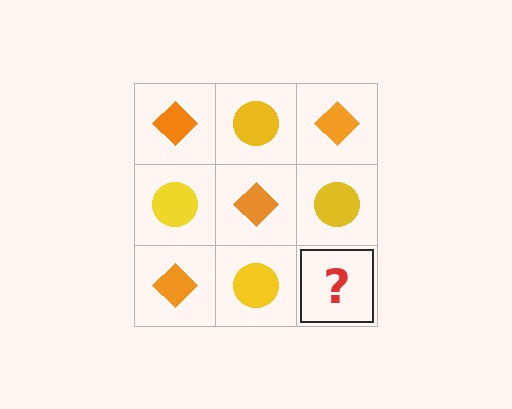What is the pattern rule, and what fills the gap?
The rule is that it alternates orange diamond and yellow circle in a checkerboard pattern. The gap should be filled with an orange diamond.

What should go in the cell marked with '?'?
The missing cell should contain an orange diamond.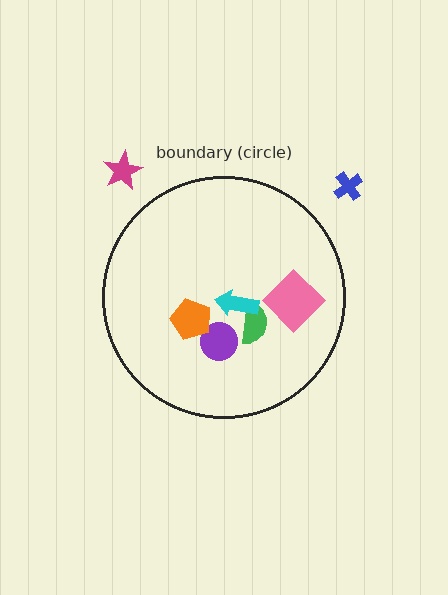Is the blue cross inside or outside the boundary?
Outside.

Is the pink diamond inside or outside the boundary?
Inside.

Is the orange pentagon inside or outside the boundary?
Inside.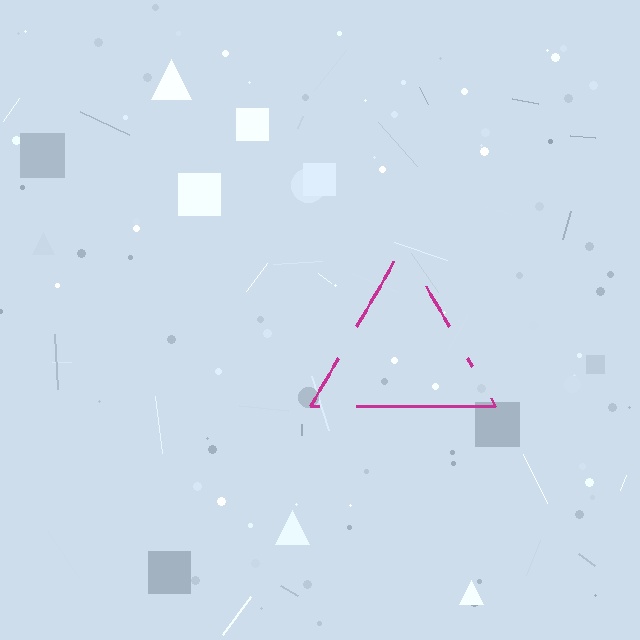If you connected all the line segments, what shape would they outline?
They would outline a triangle.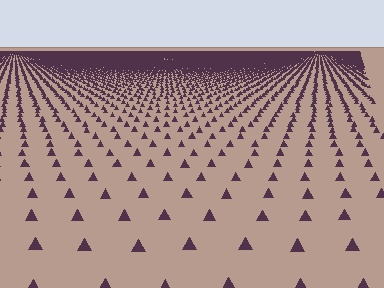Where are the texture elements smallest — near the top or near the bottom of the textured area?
Near the top.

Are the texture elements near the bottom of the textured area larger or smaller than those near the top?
Larger. Near the bottom, elements are closer to the viewer and appear at a bigger on-screen size.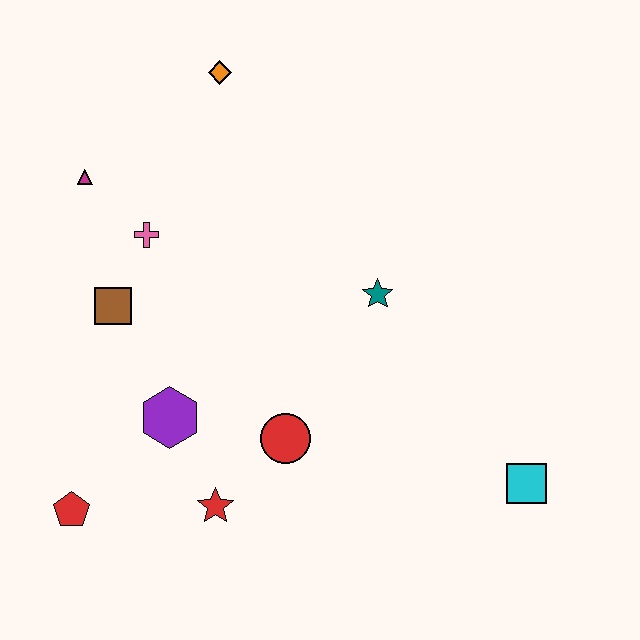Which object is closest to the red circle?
The red star is closest to the red circle.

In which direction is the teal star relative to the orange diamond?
The teal star is below the orange diamond.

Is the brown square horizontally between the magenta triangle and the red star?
Yes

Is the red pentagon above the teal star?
No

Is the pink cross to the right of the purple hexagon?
No